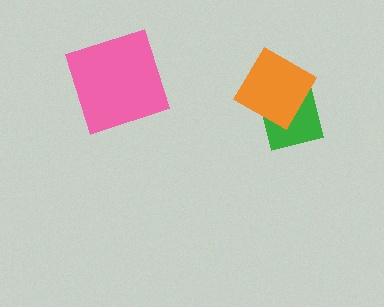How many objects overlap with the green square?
1 object overlaps with the green square.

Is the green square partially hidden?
Yes, it is partially covered by another shape.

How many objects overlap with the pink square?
0 objects overlap with the pink square.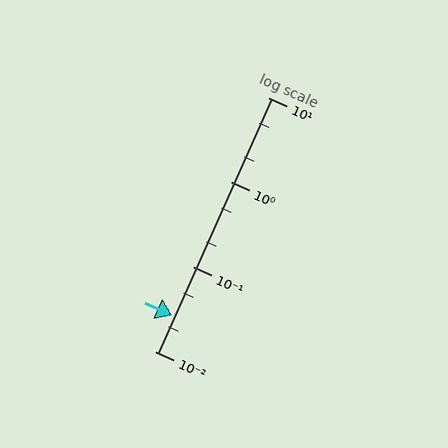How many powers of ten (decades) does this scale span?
The scale spans 3 decades, from 0.01 to 10.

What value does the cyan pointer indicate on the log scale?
The pointer indicates approximately 0.027.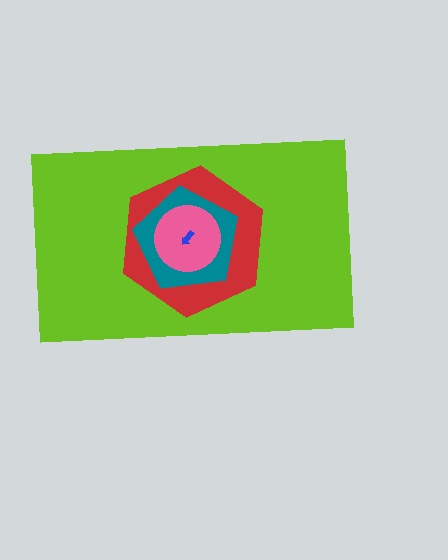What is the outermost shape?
The lime rectangle.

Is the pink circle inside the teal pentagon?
Yes.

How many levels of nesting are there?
5.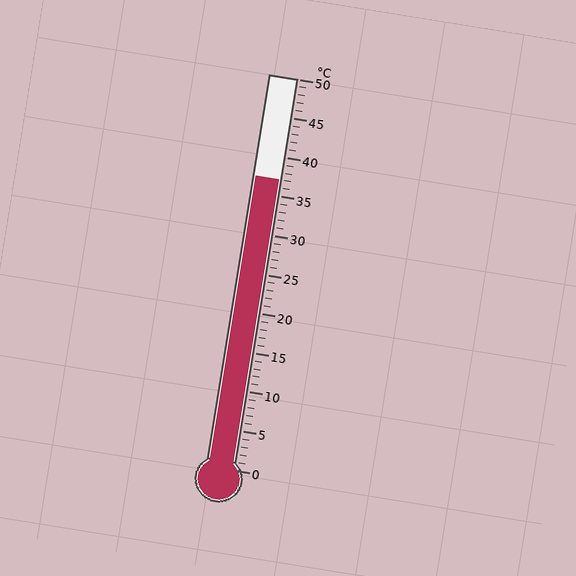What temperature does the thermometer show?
The thermometer shows approximately 37°C.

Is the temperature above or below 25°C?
The temperature is above 25°C.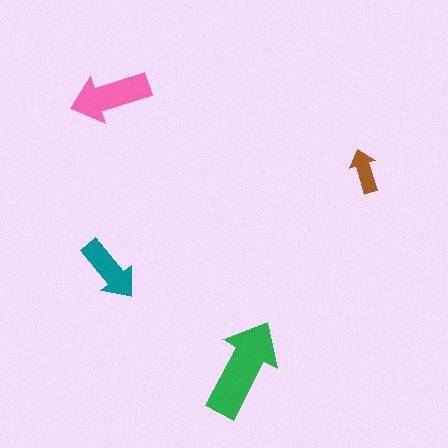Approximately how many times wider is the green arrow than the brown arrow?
About 2.5 times wider.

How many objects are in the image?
There are 4 objects in the image.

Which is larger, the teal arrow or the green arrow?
The green one.